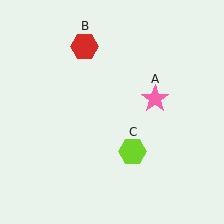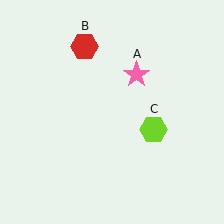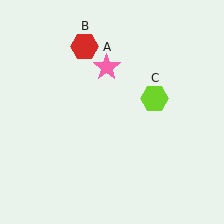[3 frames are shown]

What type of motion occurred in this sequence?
The pink star (object A), lime hexagon (object C) rotated counterclockwise around the center of the scene.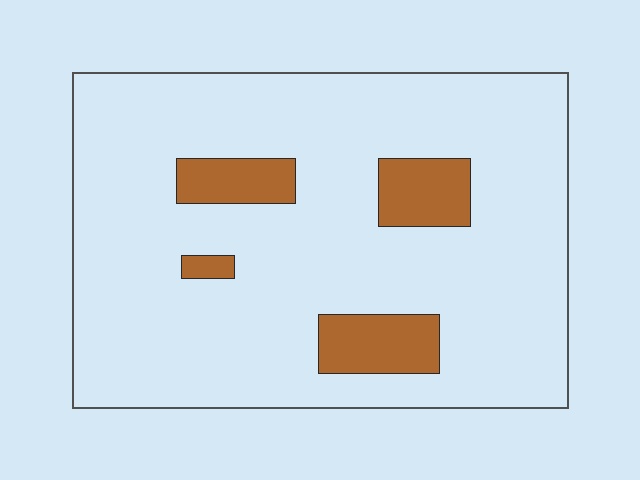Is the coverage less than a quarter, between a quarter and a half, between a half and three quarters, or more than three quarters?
Less than a quarter.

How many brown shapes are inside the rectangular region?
4.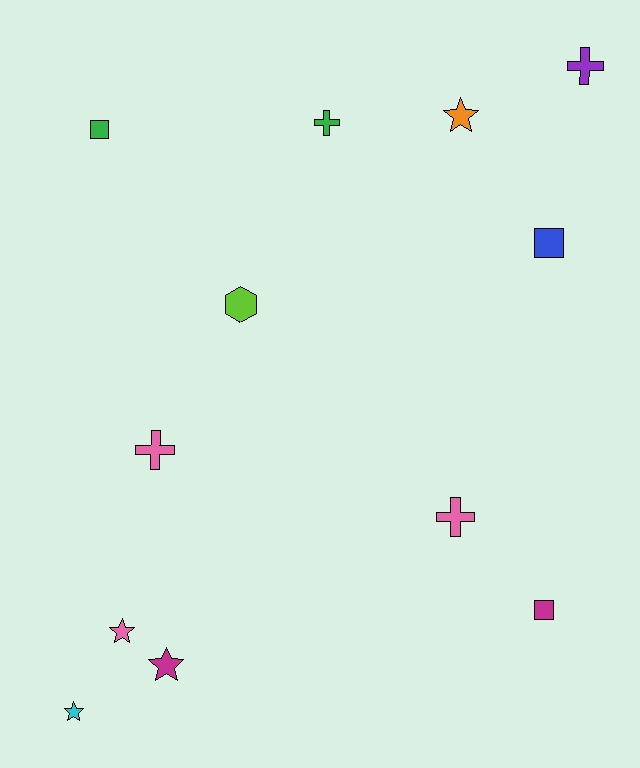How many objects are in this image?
There are 12 objects.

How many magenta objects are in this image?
There are 2 magenta objects.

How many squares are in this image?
There are 3 squares.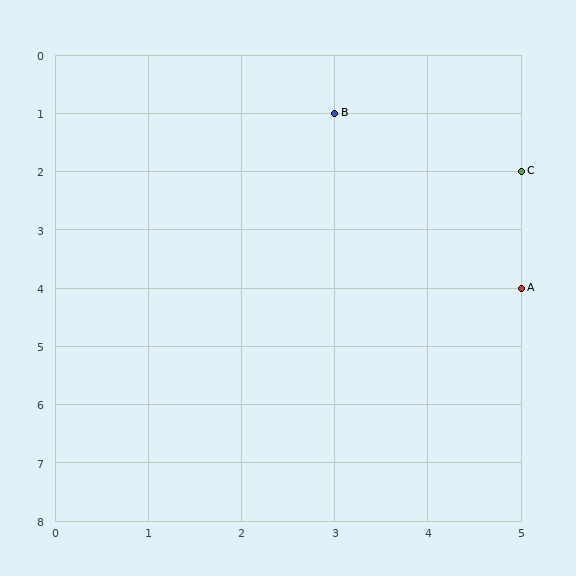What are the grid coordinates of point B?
Point B is at grid coordinates (3, 1).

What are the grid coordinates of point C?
Point C is at grid coordinates (5, 2).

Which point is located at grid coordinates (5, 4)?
Point A is at (5, 4).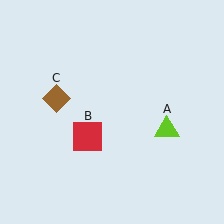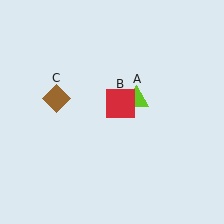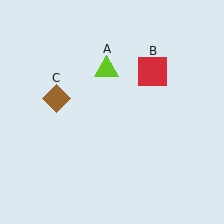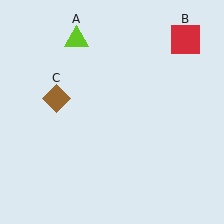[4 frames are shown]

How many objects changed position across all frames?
2 objects changed position: lime triangle (object A), red square (object B).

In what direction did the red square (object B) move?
The red square (object B) moved up and to the right.